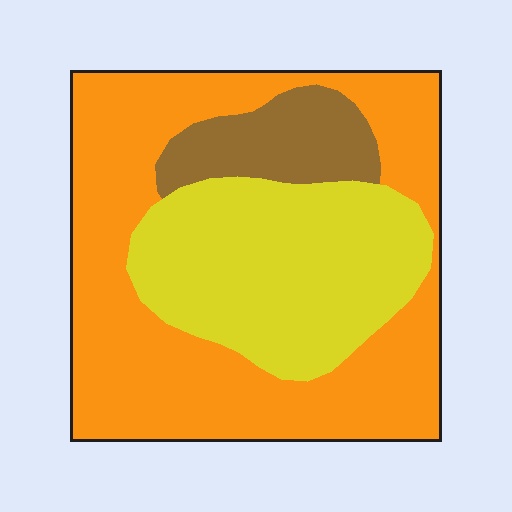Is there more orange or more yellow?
Orange.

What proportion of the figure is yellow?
Yellow covers roughly 35% of the figure.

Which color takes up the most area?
Orange, at roughly 55%.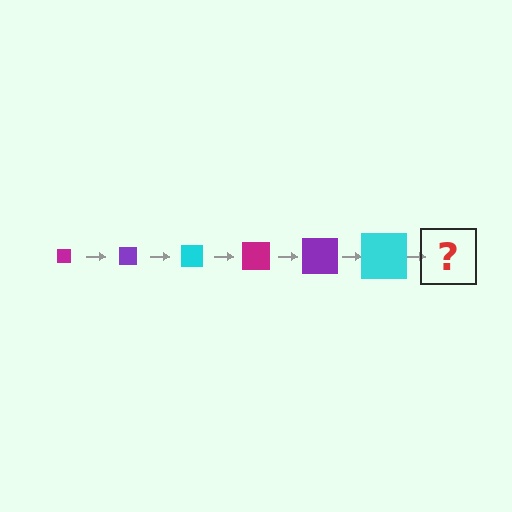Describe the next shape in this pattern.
It should be a magenta square, larger than the previous one.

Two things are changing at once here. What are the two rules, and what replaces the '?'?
The two rules are that the square grows larger each step and the color cycles through magenta, purple, and cyan. The '?' should be a magenta square, larger than the previous one.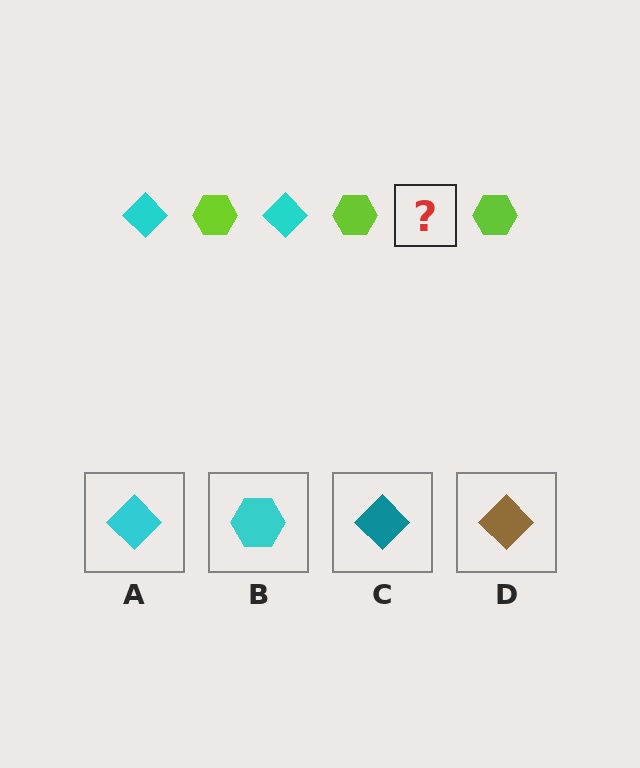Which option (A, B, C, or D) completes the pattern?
A.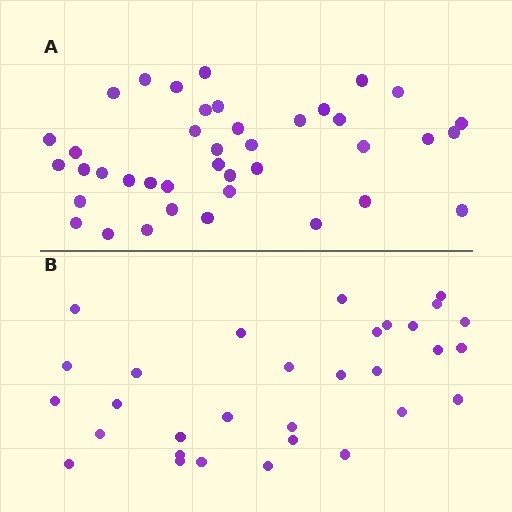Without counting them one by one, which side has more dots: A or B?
Region A (the top region) has more dots.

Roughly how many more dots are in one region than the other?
Region A has roughly 8 or so more dots than region B.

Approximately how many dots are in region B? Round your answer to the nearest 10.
About 30 dots. (The exact count is 31, which rounds to 30.)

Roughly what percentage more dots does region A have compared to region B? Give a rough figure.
About 30% more.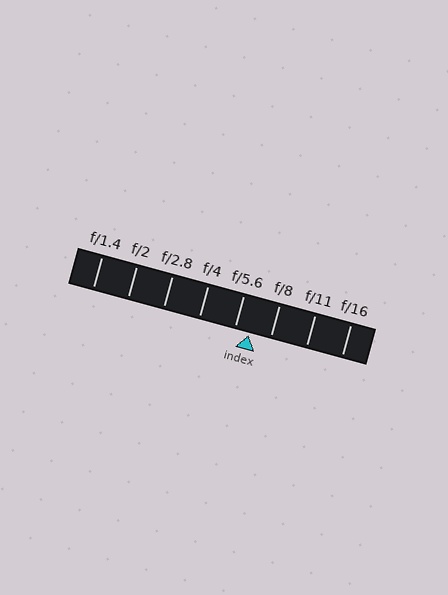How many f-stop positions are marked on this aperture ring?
There are 8 f-stop positions marked.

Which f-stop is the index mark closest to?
The index mark is closest to f/5.6.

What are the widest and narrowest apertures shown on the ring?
The widest aperture shown is f/1.4 and the narrowest is f/16.